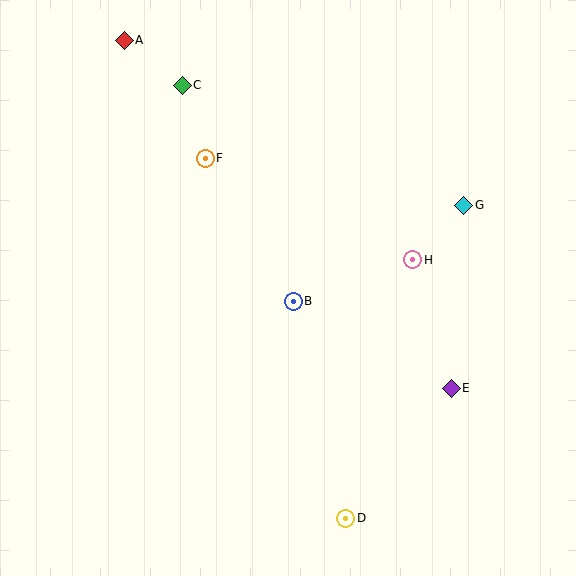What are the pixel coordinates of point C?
Point C is at (182, 85).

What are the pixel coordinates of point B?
Point B is at (293, 301).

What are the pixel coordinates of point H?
Point H is at (413, 260).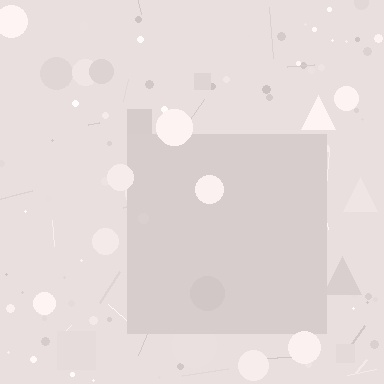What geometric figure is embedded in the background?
A square is embedded in the background.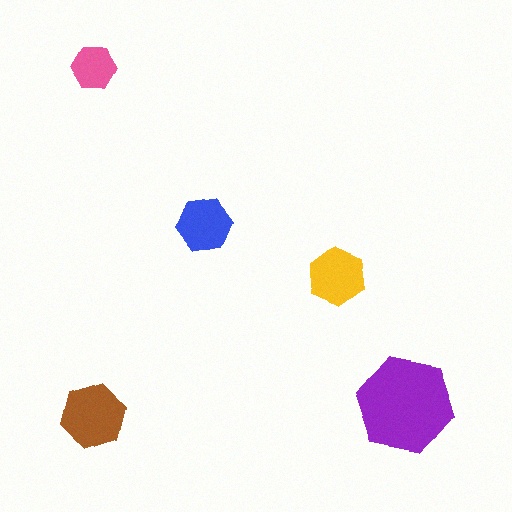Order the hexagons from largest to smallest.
the purple one, the brown one, the yellow one, the blue one, the pink one.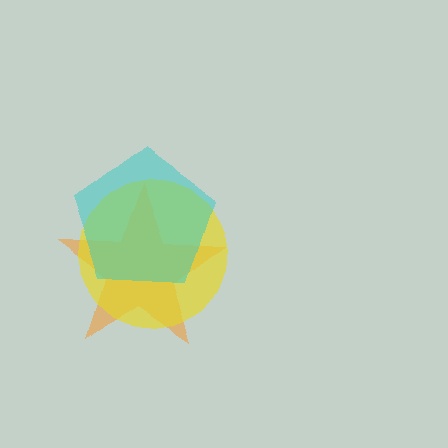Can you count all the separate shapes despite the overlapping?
Yes, there are 3 separate shapes.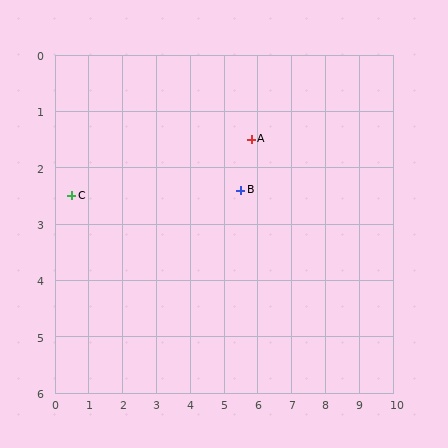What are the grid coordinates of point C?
Point C is at approximately (0.5, 2.5).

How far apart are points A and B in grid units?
Points A and B are about 0.9 grid units apart.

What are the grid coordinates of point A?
Point A is at approximately (5.8, 1.5).